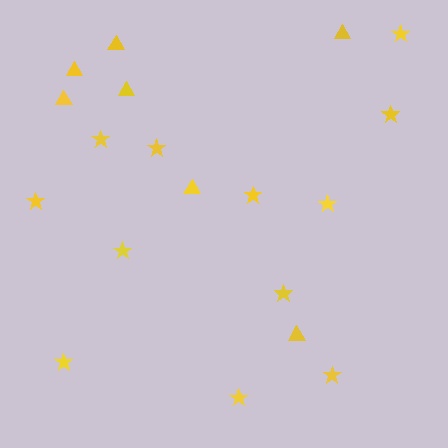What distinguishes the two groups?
There are 2 groups: one group of triangles (7) and one group of stars (12).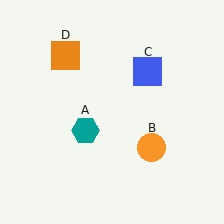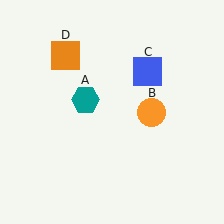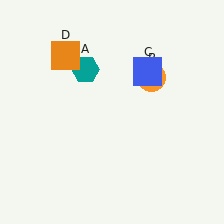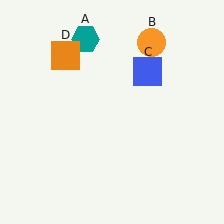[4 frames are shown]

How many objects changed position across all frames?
2 objects changed position: teal hexagon (object A), orange circle (object B).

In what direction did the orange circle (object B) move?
The orange circle (object B) moved up.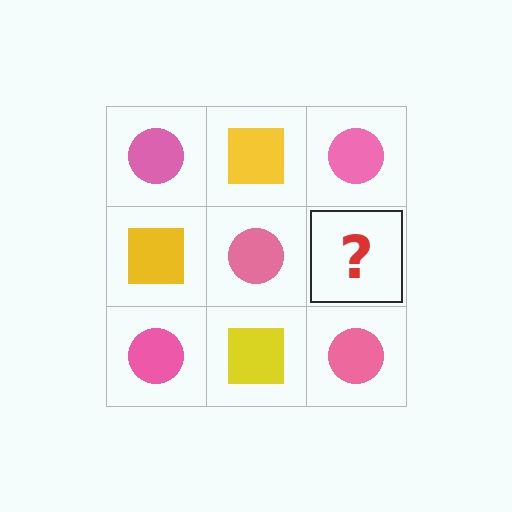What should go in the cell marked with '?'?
The missing cell should contain a yellow square.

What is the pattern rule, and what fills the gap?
The rule is that it alternates pink circle and yellow square in a checkerboard pattern. The gap should be filled with a yellow square.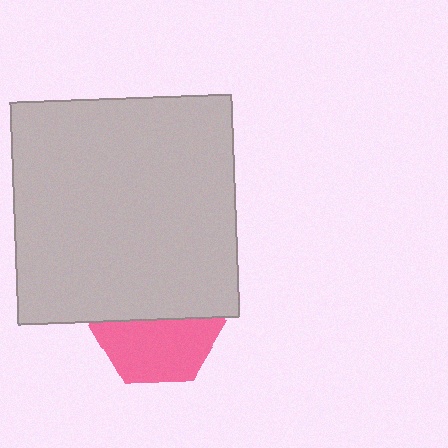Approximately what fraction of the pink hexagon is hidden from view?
Roughly 47% of the pink hexagon is hidden behind the light gray square.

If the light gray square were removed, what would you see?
You would see the complete pink hexagon.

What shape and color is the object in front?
The object in front is a light gray square.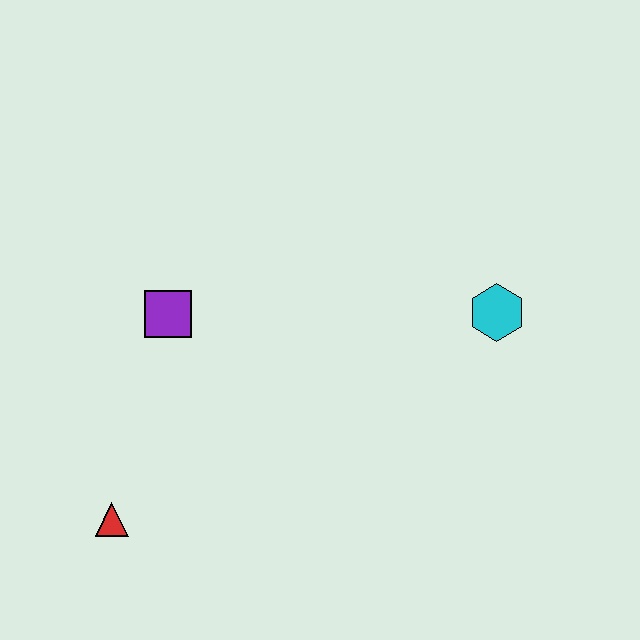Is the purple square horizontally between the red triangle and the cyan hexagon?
Yes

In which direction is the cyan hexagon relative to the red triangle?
The cyan hexagon is to the right of the red triangle.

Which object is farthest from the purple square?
The cyan hexagon is farthest from the purple square.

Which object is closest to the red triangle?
The purple square is closest to the red triangle.